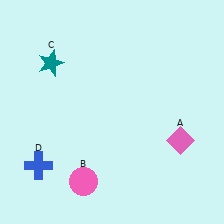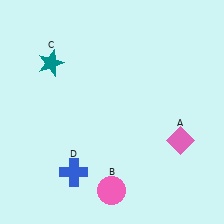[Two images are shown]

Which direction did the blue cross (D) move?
The blue cross (D) moved right.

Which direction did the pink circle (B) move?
The pink circle (B) moved right.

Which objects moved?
The objects that moved are: the pink circle (B), the blue cross (D).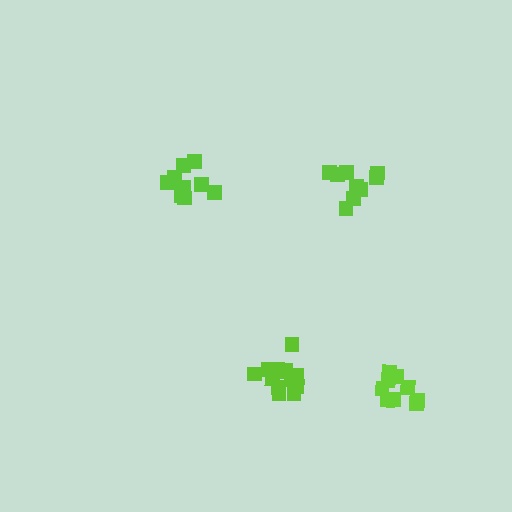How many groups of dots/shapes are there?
There are 4 groups.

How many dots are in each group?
Group 1: 9 dots, Group 2: 13 dots, Group 3: 9 dots, Group 4: 11 dots (42 total).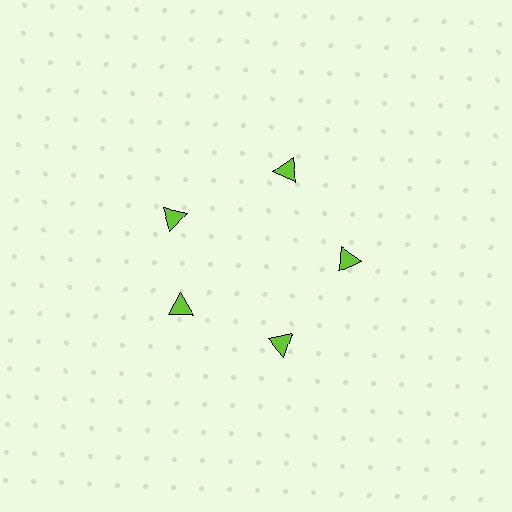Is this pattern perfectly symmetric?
No. The 5 lime triangles are arranged in a ring, but one element near the 10 o'clock position is rotated out of alignment along the ring, breaking the 5-fold rotational symmetry.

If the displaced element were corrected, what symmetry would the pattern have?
It would have 5-fold rotational symmetry — the pattern would map onto itself every 72 degrees.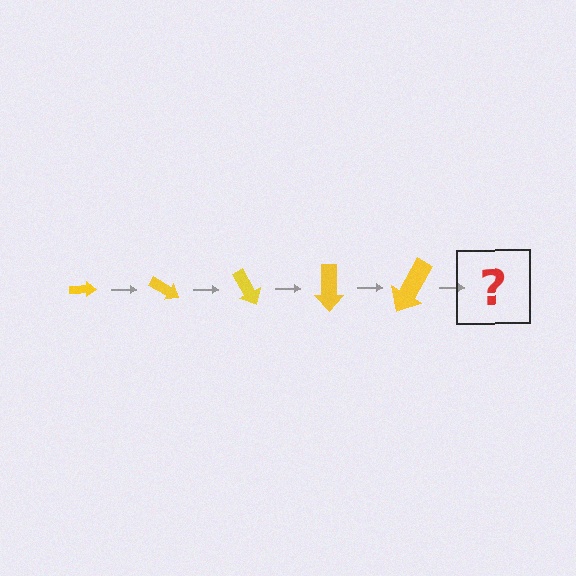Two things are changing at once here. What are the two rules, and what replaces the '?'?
The two rules are that the arrow grows larger each step and it rotates 30 degrees each step. The '?' should be an arrow, larger than the previous one and rotated 150 degrees from the start.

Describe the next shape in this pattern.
It should be an arrow, larger than the previous one and rotated 150 degrees from the start.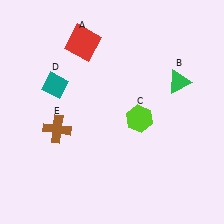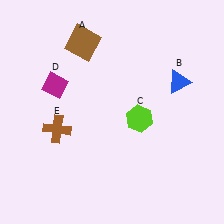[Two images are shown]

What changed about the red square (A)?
In Image 1, A is red. In Image 2, it changed to brown.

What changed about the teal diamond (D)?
In Image 1, D is teal. In Image 2, it changed to magenta.